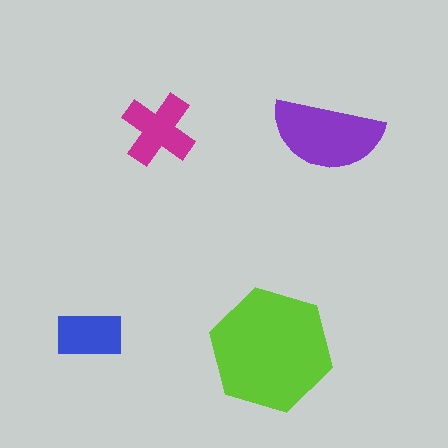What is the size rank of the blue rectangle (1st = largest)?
4th.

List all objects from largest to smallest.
The lime hexagon, the purple semicircle, the magenta cross, the blue rectangle.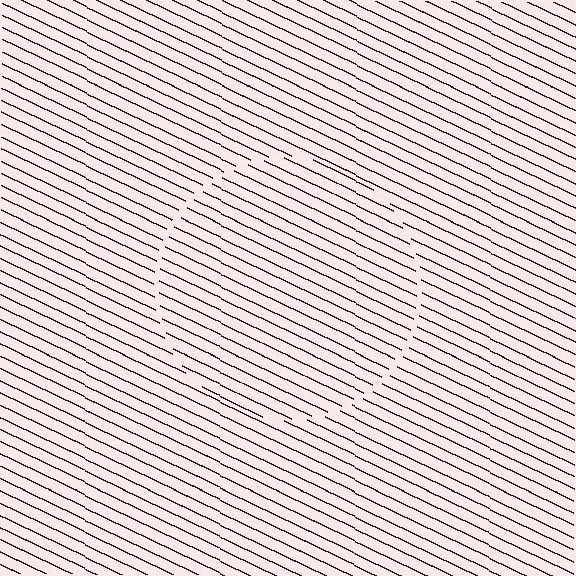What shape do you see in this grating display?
An illusory circle. The interior of the shape contains the same grating, shifted by half a period — the contour is defined by the phase discontinuity where line-ends from the inner and outer gratings abut.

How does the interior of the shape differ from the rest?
The interior of the shape contains the same grating, shifted by half a period — the contour is defined by the phase discontinuity where line-ends from the inner and outer gratings abut.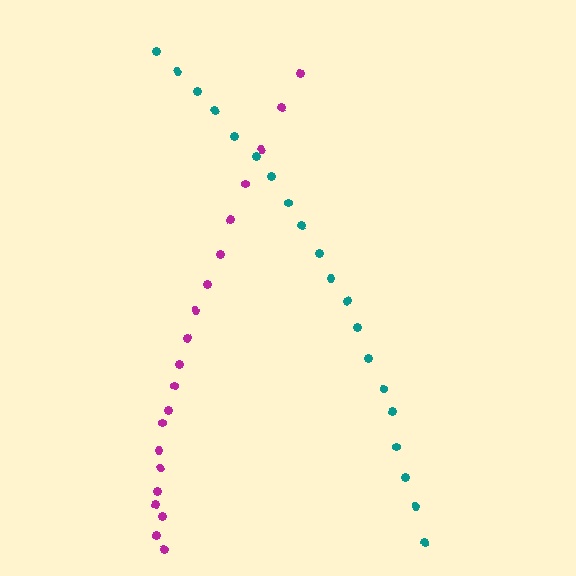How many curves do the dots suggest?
There are 2 distinct paths.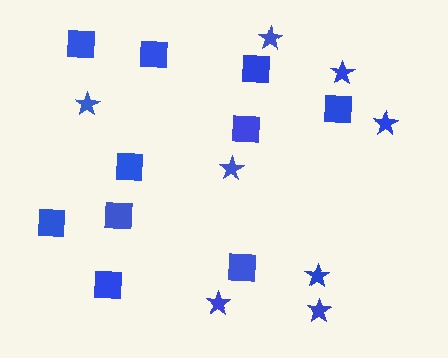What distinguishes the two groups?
There are 2 groups: one group of stars (8) and one group of squares (10).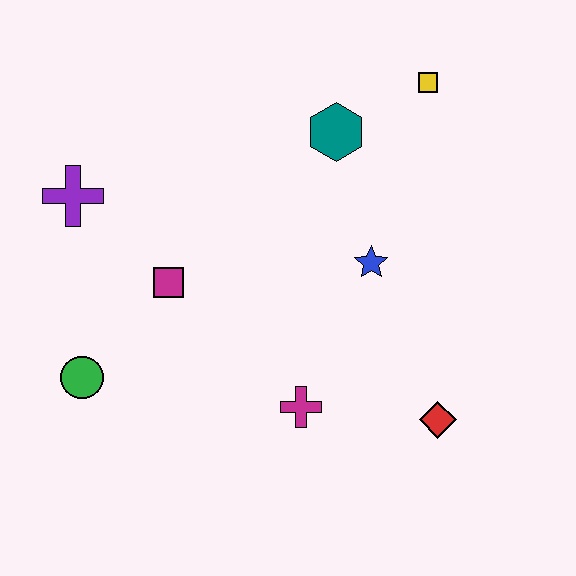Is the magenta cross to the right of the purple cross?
Yes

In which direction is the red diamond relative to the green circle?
The red diamond is to the right of the green circle.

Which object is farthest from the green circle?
The yellow square is farthest from the green circle.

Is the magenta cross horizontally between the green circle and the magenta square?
No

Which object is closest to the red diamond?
The magenta cross is closest to the red diamond.